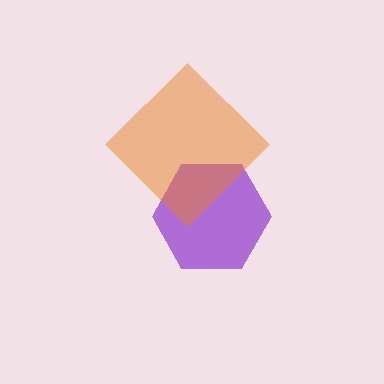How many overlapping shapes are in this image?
There are 2 overlapping shapes in the image.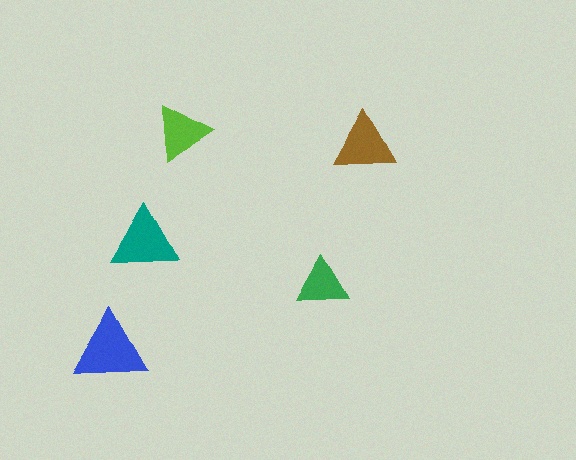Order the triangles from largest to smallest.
the blue one, the teal one, the brown one, the lime one, the green one.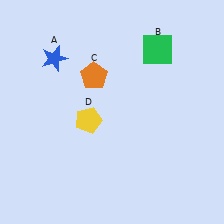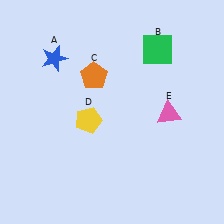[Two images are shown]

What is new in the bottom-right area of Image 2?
A pink triangle (E) was added in the bottom-right area of Image 2.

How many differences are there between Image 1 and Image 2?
There is 1 difference between the two images.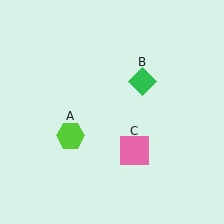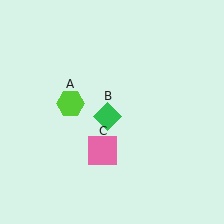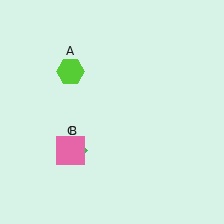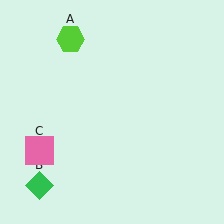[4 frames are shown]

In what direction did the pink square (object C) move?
The pink square (object C) moved left.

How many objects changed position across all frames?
3 objects changed position: lime hexagon (object A), green diamond (object B), pink square (object C).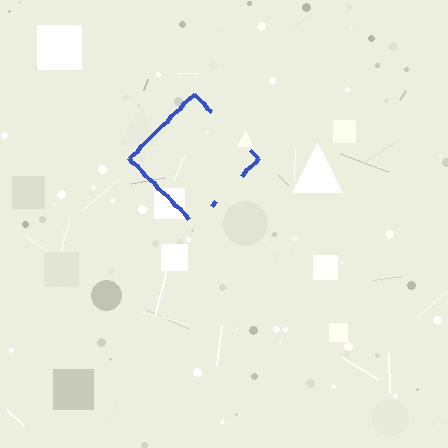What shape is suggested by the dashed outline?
The dashed outline suggests a diamond.